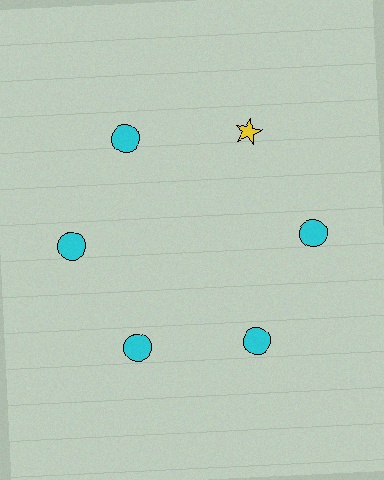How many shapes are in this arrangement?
There are 6 shapes arranged in a ring pattern.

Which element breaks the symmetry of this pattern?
The yellow star at roughly the 1 o'clock position breaks the symmetry. All other shapes are cyan circles.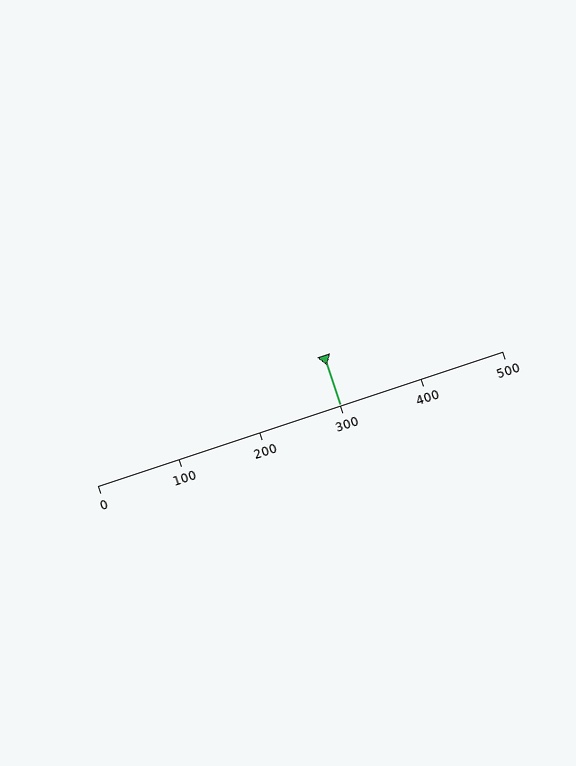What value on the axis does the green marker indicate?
The marker indicates approximately 300.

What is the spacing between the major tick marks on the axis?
The major ticks are spaced 100 apart.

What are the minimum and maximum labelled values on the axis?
The axis runs from 0 to 500.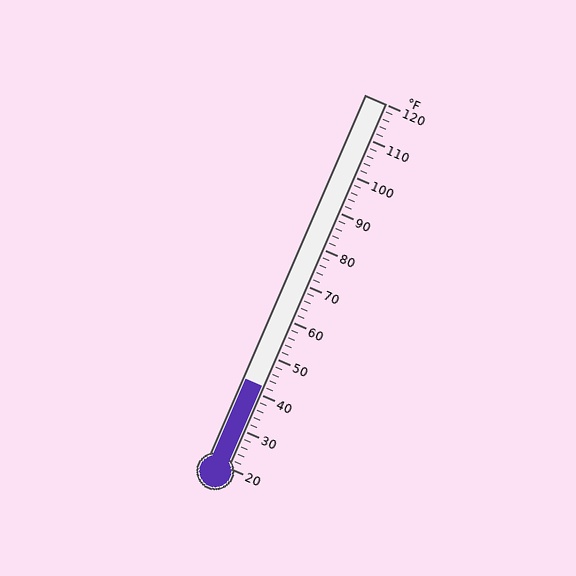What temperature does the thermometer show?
The thermometer shows approximately 42°F.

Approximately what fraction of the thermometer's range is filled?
The thermometer is filled to approximately 20% of its range.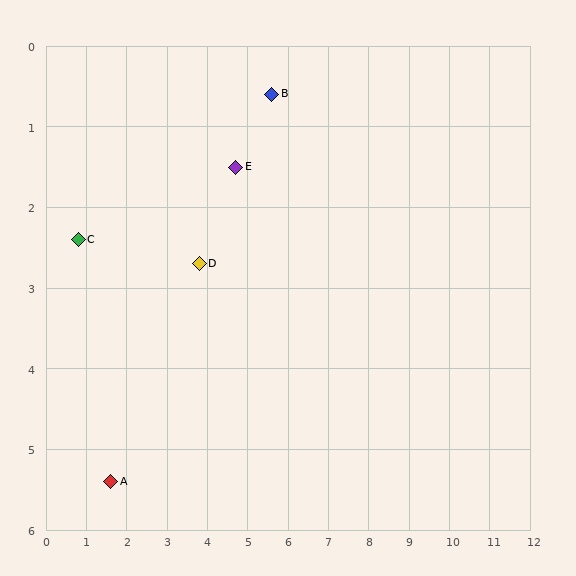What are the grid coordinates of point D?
Point D is at approximately (3.8, 2.7).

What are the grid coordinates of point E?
Point E is at approximately (4.7, 1.5).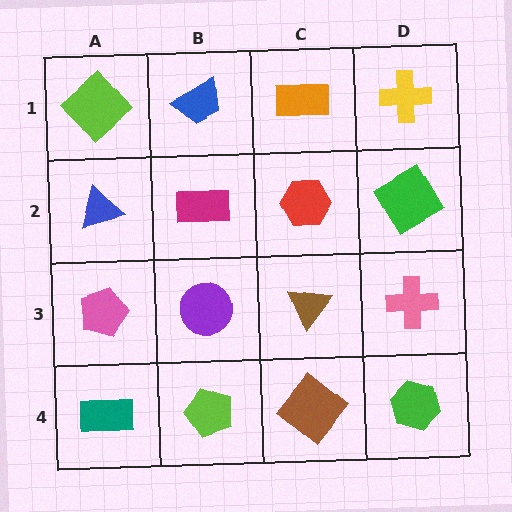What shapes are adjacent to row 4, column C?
A brown triangle (row 3, column C), a lime pentagon (row 4, column B), a green hexagon (row 4, column D).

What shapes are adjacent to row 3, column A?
A blue triangle (row 2, column A), a teal rectangle (row 4, column A), a purple circle (row 3, column B).